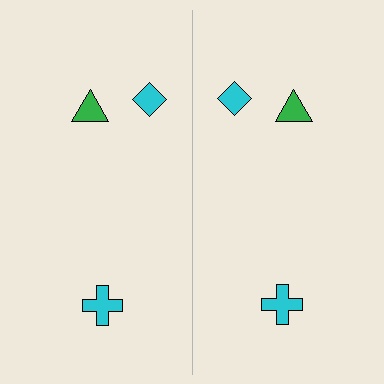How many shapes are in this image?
There are 6 shapes in this image.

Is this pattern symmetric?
Yes, this pattern has bilateral (reflection) symmetry.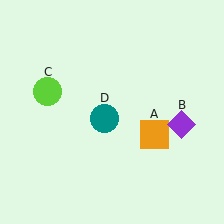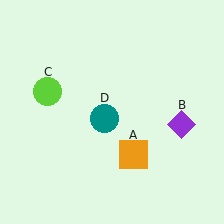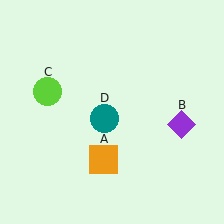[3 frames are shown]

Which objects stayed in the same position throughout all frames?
Purple diamond (object B) and lime circle (object C) and teal circle (object D) remained stationary.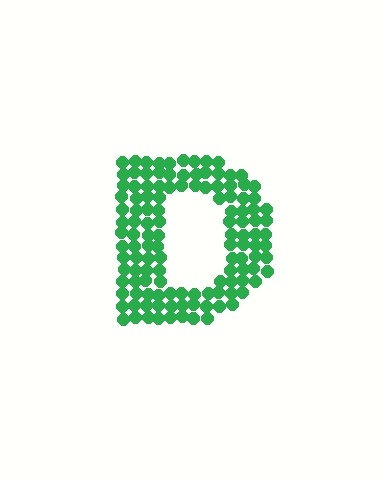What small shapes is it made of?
It is made of small circles.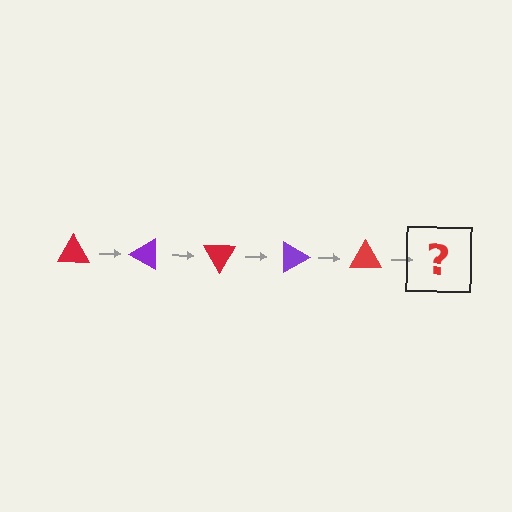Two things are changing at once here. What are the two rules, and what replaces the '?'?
The two rules are that it rotates 30 degrees each step and the color cycles through red and purple. The '?' should be a purple triangle, rotated 150 degrees from the start.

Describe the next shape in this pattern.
It should be a purple triangle, rotated 150 degrees from the start.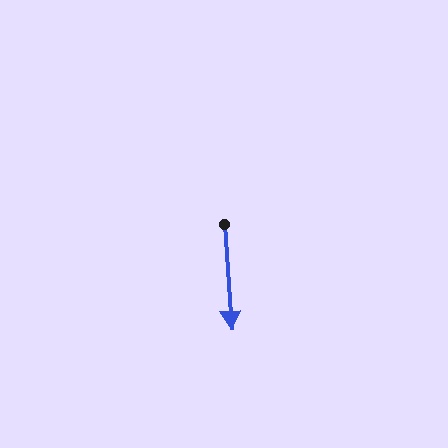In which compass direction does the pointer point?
South.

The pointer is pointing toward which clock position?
Roughly 6 o'clock.